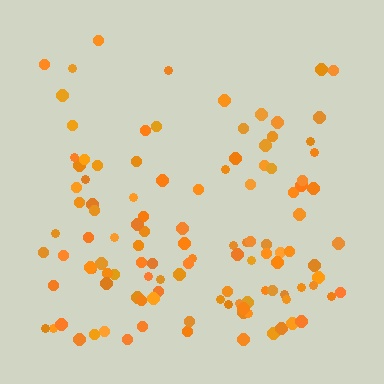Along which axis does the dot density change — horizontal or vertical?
Vertical.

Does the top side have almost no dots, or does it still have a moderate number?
Still a moderate number, just noticeably fewer than the bottom.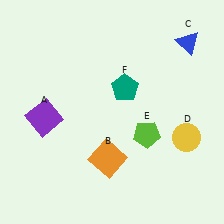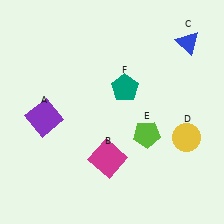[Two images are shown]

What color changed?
The square (B) changed from orange in Image 1 to magenta in Image 2.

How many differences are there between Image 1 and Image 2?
There is 1 difference between the two images.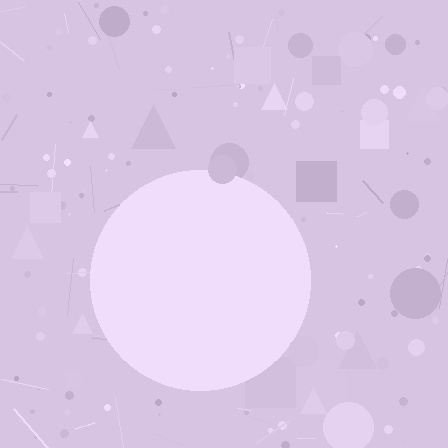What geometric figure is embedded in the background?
A circle is embedded in the background.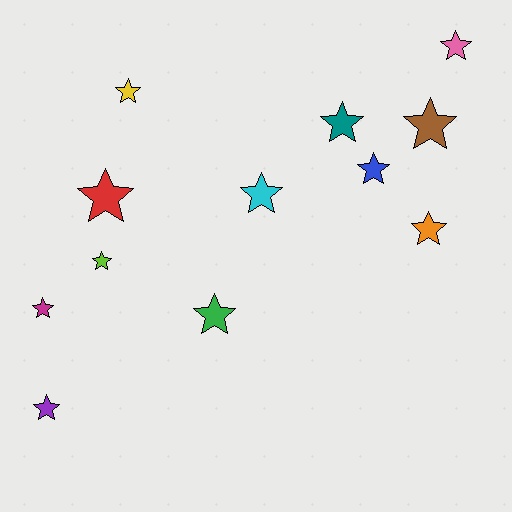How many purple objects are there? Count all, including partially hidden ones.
There is 1 purple object.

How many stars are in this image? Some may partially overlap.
There are 12 stars.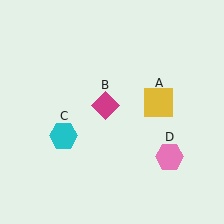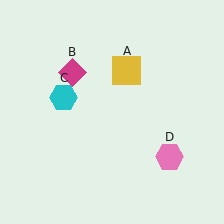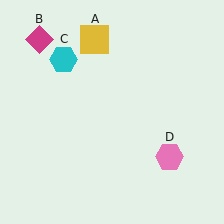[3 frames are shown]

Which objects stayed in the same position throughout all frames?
Pink hexagon (object D) remained stationary.